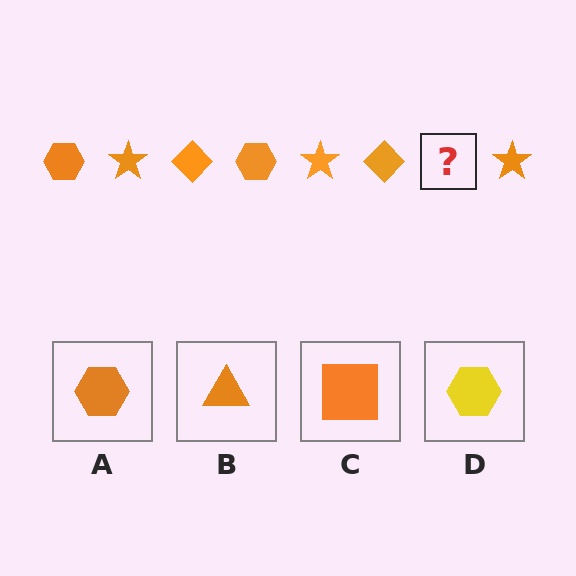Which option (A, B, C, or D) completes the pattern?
A.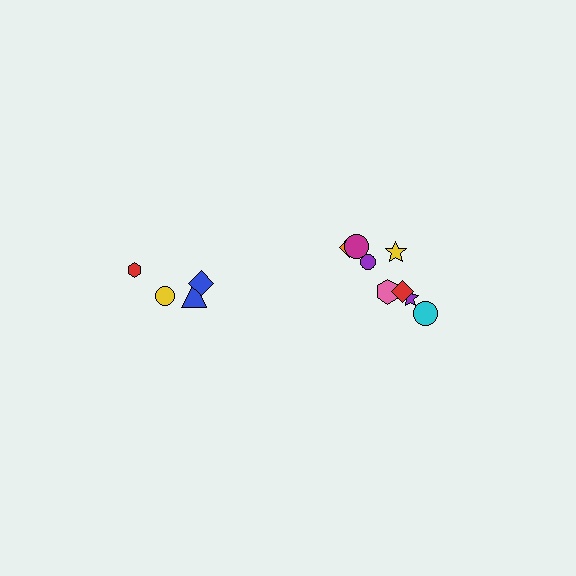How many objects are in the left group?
There are 4 objects.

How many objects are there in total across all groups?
There are 12 objects.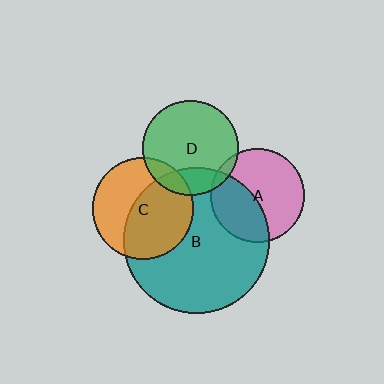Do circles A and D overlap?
Yes.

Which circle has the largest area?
Circle B (teal).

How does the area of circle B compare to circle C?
Approximately 2.1 times.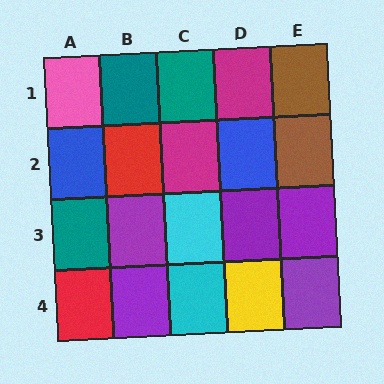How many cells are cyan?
2 cells are cyan.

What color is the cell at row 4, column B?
Purple.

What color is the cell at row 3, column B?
Purple.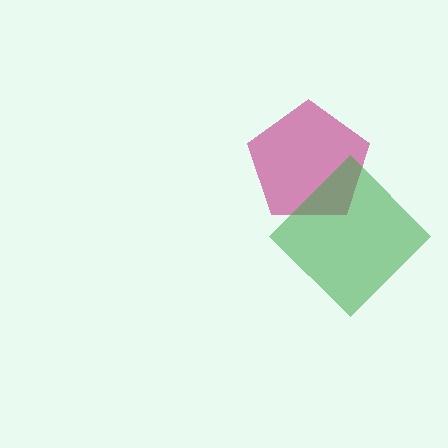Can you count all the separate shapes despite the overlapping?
Yes, there are 2 separate shapes.